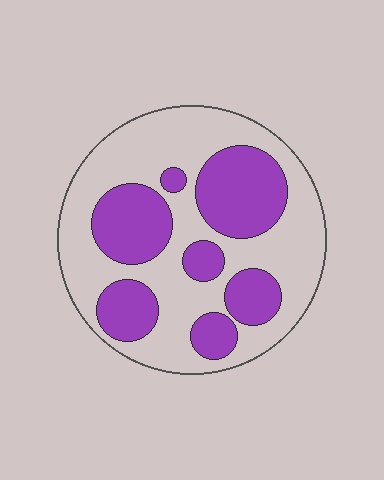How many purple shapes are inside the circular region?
7.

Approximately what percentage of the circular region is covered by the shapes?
Approximately 40%.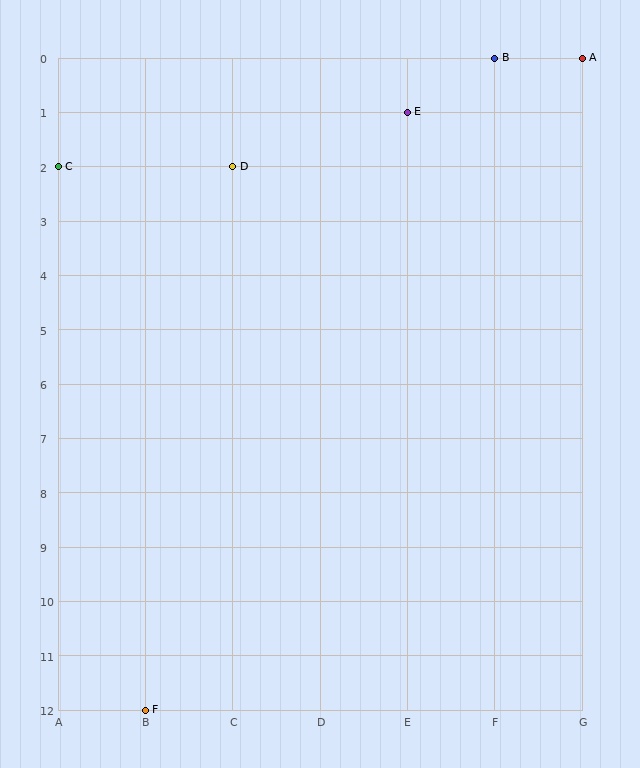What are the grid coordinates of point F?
Point F is at grid coordinates (B, 12).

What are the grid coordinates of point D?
Point D is at grid coordinates (C, 2).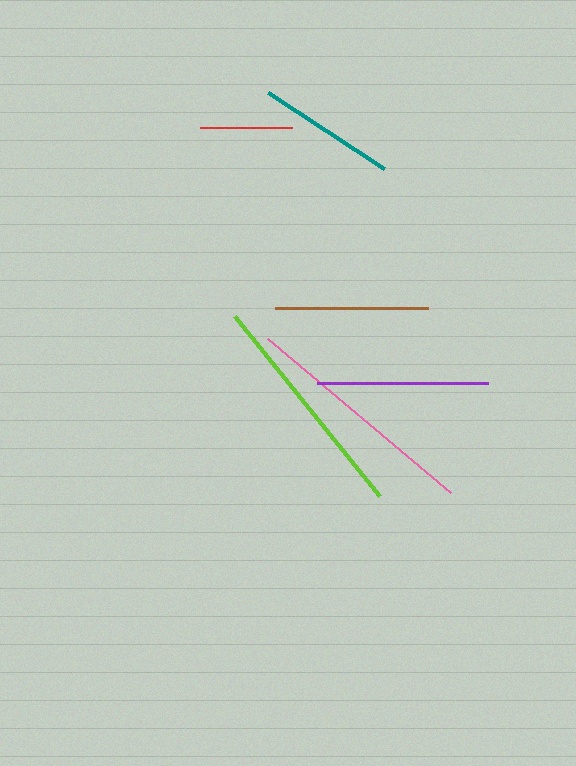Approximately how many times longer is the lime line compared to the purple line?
The lime line is approximately 1.3 times the length of the purple line.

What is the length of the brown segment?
The brown segment is approximately 153 pixels long.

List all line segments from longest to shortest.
From longest to shortest: pink, lime, purple, brown, teal, red.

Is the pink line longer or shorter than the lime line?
The pink line is longer than the lime line.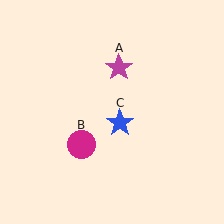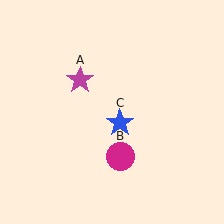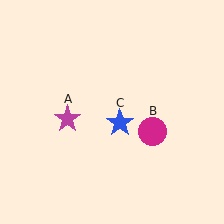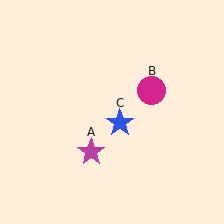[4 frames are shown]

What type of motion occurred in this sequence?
The magenta star (object A), magenta circle (object B) rotated counterclockwise around the center of the scene.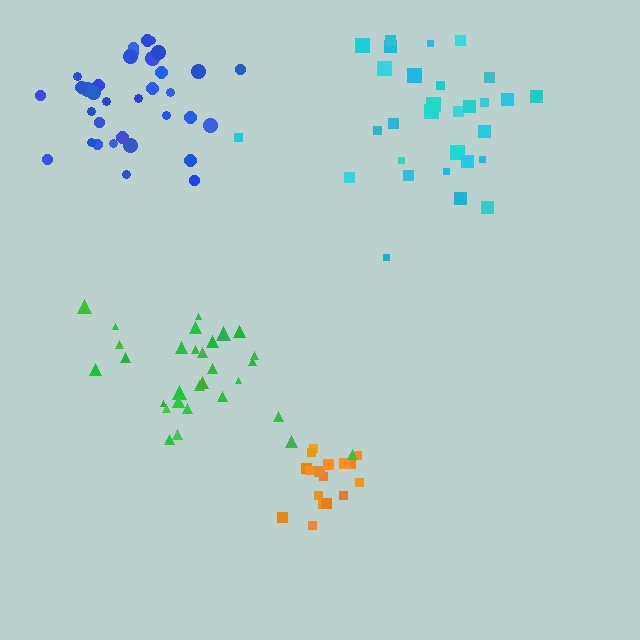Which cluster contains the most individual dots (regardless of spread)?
Blue (34).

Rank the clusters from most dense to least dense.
orange, blue, cyan, green.